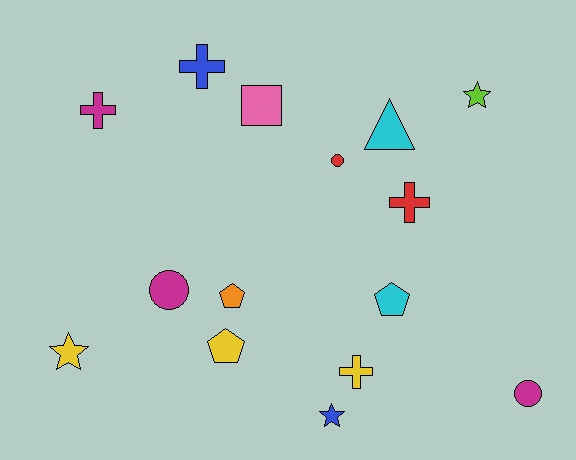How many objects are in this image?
There are 15 objects.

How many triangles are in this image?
There is 1 triangle.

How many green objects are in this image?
There are no green objects.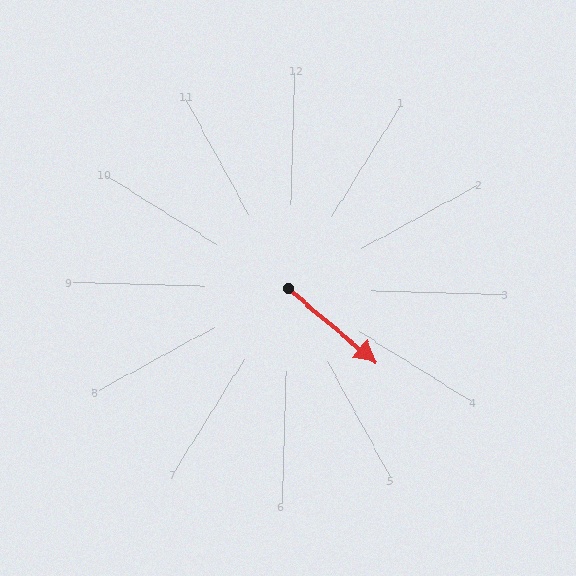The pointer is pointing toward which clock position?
Roughly 4 o'clock.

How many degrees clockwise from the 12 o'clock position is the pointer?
Approximately 129 degrees.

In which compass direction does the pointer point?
Southeast.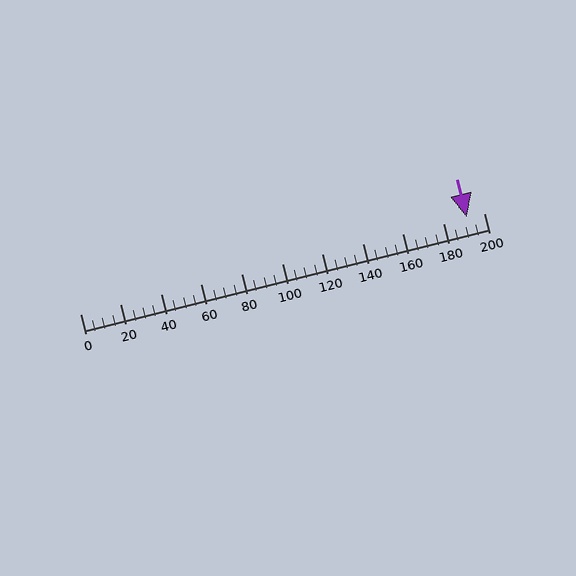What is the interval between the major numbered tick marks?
The major tick marks are spaced 20 units apart.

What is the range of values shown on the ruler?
The ruler shows values from 0 to 200.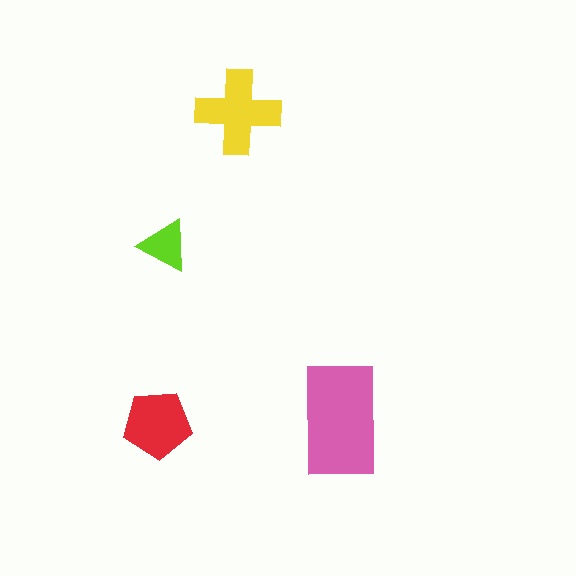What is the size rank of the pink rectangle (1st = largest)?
1st.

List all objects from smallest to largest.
The lime triangle, the red pentagon, the yellow cross, the pink rectangle.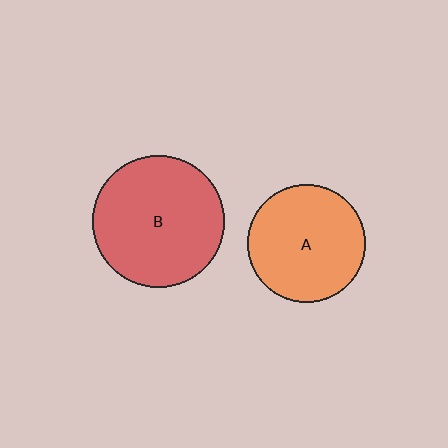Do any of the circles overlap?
No, none of the circles overlap.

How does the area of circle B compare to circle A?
Approximately 1.3 times.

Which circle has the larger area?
Circle B (red).